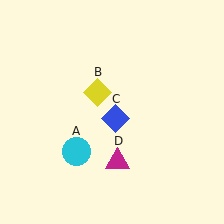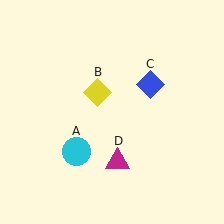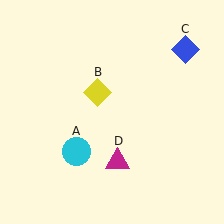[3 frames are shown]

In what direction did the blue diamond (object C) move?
The blue diamond (object C) moved up and to the right.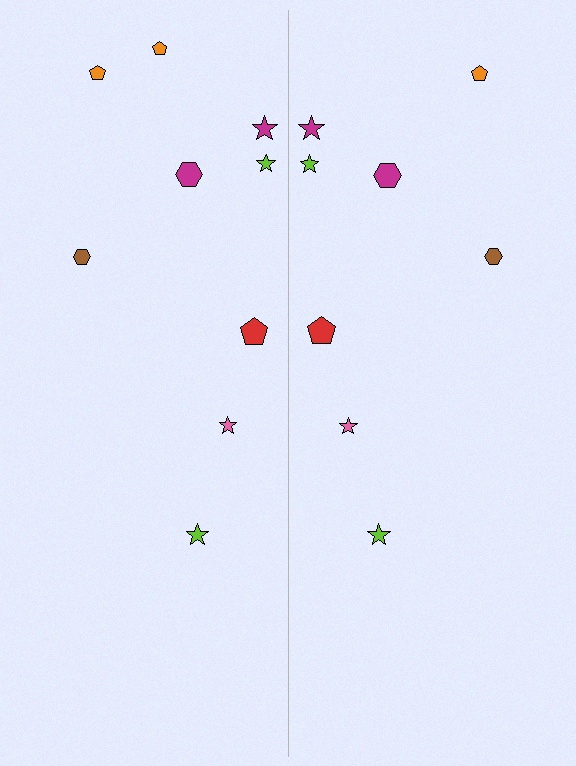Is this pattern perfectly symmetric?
No, the pattern is not perfectly symmetric. A orange pentagon is missing from the right side.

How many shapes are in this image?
There are 17 shapes in this image.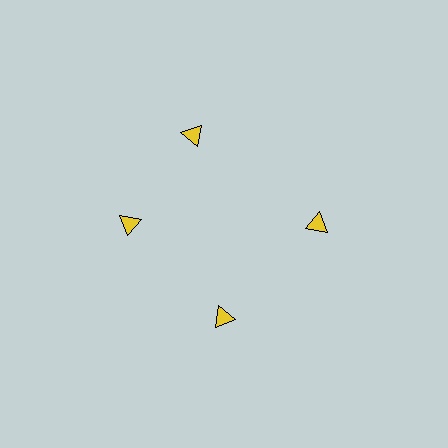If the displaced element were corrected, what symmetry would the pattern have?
It would have 4-fold rotational symmetry — the pattern would map onto itself every 90 degrees.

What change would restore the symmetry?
The symmetry would be restored by rotating it back into even spacing with its neighbors so that all 4 triangles sit at equal angles and equal distance from the center.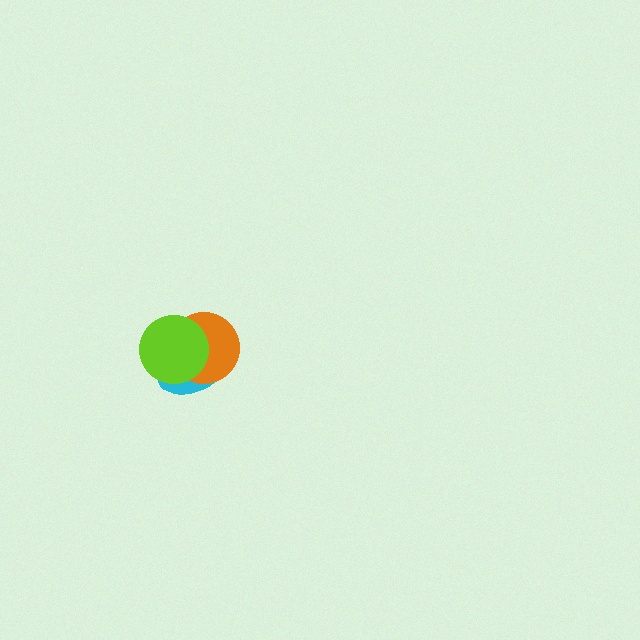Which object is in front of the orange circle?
The lime circle is in front of the orange circle.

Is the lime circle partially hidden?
No, no other shape covers it.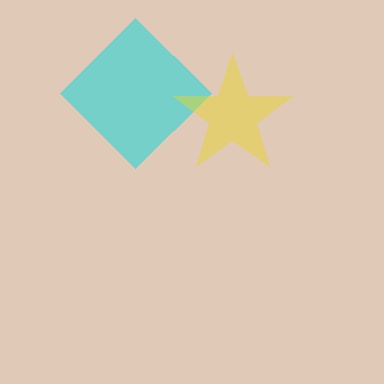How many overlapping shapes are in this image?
There are 2 overlapping shapes in the image.